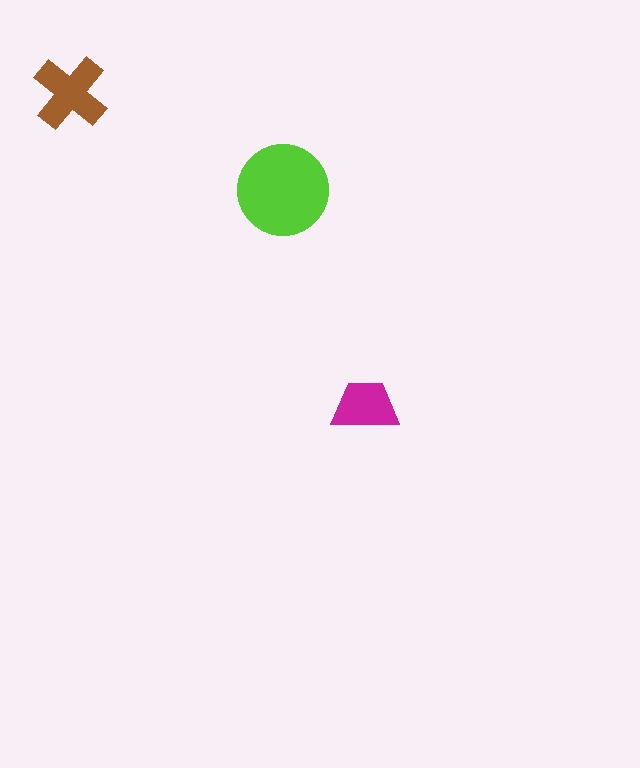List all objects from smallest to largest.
The magenta trapezoid, the brown cross, the lime circle.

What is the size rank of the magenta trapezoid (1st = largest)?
3rd.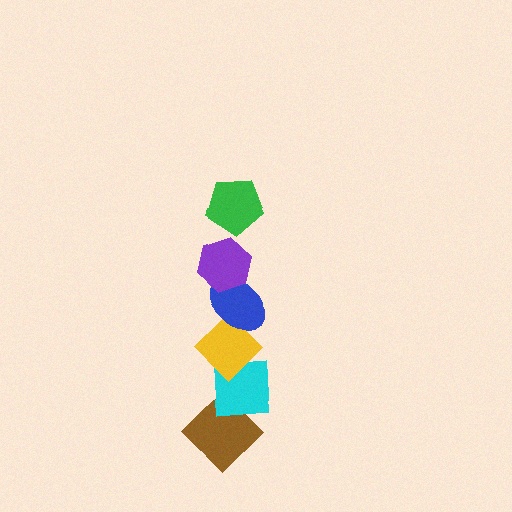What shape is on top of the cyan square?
The yellow diamond is on top of the cyan square.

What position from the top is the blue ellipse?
The blue ellipse is 3rd from the top.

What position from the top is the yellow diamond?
The yellow diamond is 4th from the top.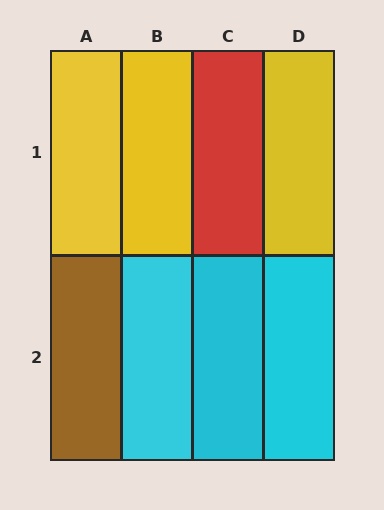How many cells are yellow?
3 cells are yellow.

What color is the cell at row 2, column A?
Brown.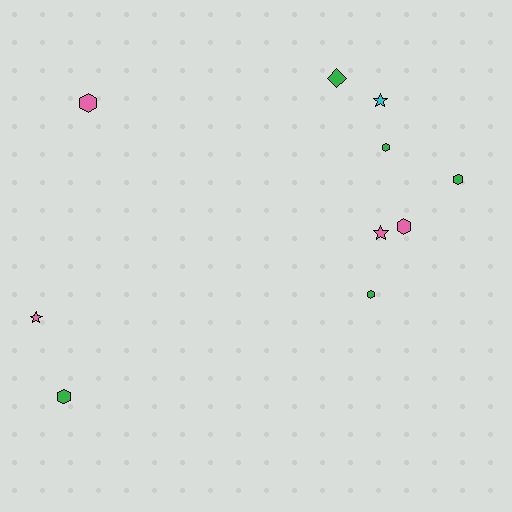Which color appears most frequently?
Green, with 5 objects.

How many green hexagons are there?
There are 4 green hexagons.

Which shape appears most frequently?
Hexagon, with 6 objects.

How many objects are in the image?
There are 10 objects.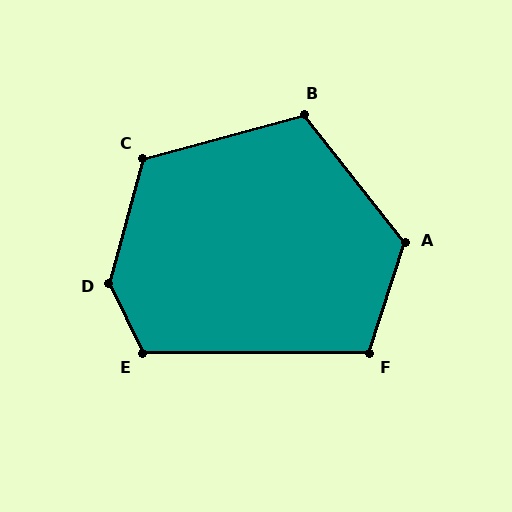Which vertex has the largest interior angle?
D, at approximately 139 degrees.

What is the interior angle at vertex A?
Approximately 124 degrees (obtuse).